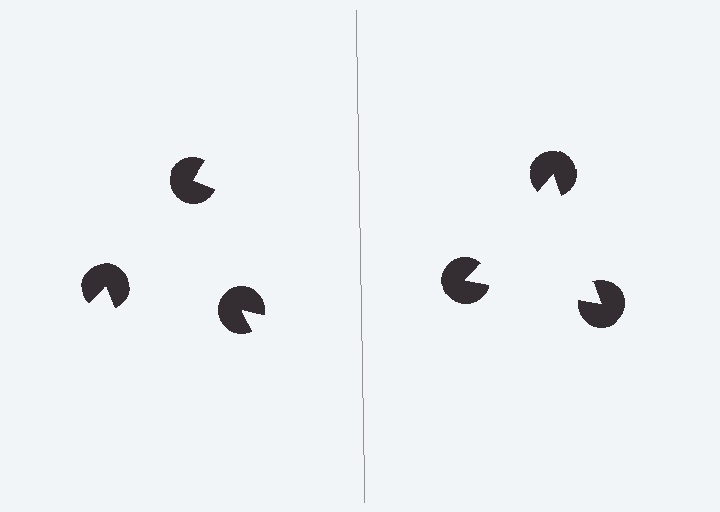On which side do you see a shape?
An illusory triangle appears on the right side. On the left side the wedge cuts are rotated, so no coherent shape forms.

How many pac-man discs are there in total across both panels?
6 — 3 on each side.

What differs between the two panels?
The pac-man discs are positioned identically on both sides; only the wedge orientations differ. On the right they align to a triangle; on the left they are misaligned.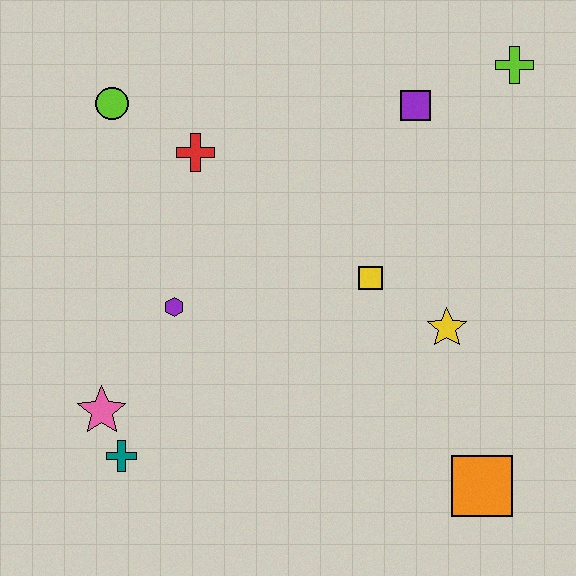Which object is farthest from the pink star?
The lime cross is farthest from the pink star.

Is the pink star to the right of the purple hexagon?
No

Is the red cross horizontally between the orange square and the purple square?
No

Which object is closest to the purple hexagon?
The pink star is closest to the purple hexagon.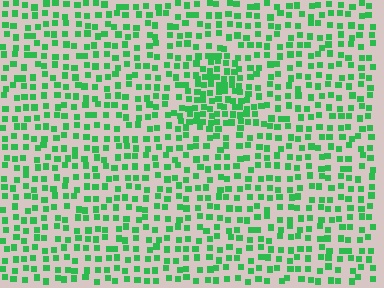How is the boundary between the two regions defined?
The boundary is defined by a change in element density (approximately 1.9x ratio). All elements are the same color, size, and shape.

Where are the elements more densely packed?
The elements are more densely packed inside the triangle boundary.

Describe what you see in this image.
The image contains small green elements arranged at two different densities. A triangle-shaped region is visible where the elements are more densely packed than the surrounding area.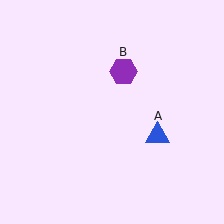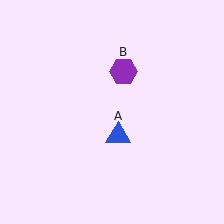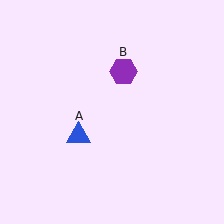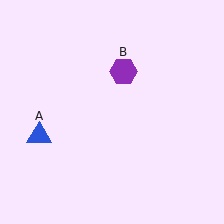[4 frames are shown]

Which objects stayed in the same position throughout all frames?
Purple hexagon (object B) remained stationary.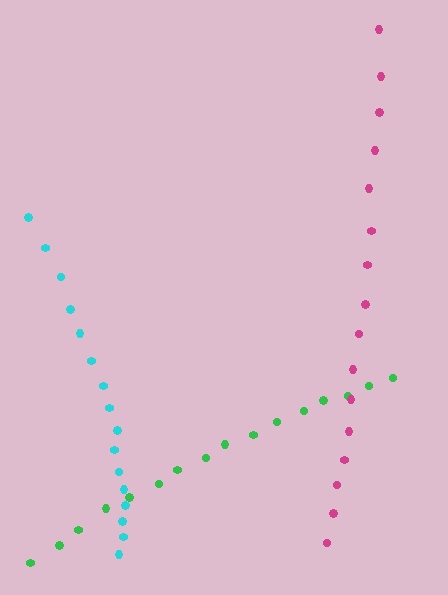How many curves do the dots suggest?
There are 3 distinct paths.